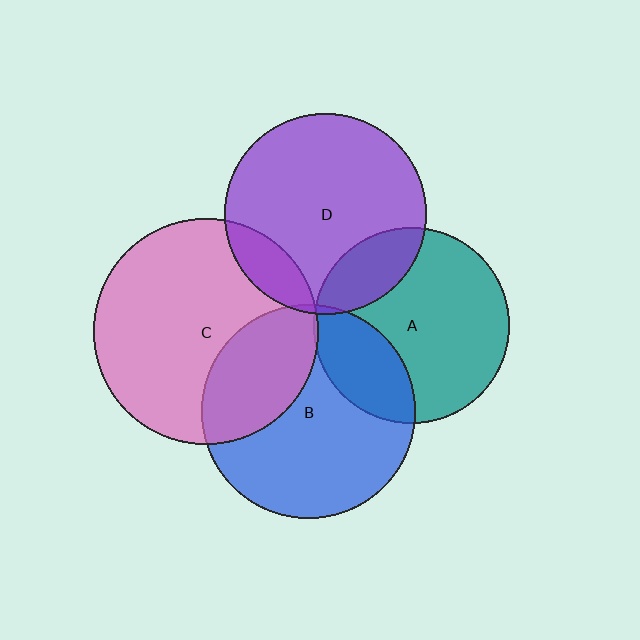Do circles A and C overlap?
Yes.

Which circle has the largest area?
Circle C (pink).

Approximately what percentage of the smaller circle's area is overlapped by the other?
Approximately 5%.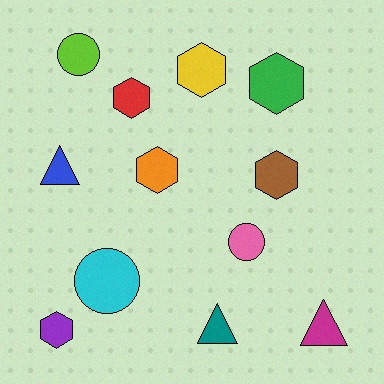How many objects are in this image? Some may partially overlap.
There are 12 objects.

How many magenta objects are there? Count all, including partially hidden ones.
There is 1 magenta object.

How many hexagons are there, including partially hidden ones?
There are 6 hexagons.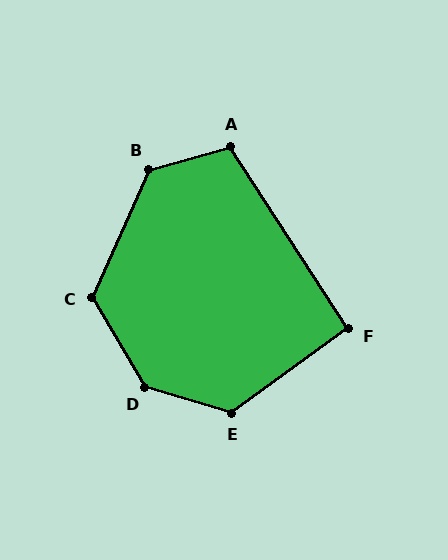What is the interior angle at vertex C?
Approximately 125 degrees (obtuse).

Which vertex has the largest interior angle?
D, at approximately 137 degrees.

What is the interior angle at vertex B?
Approximately 130 degrees (obtuse).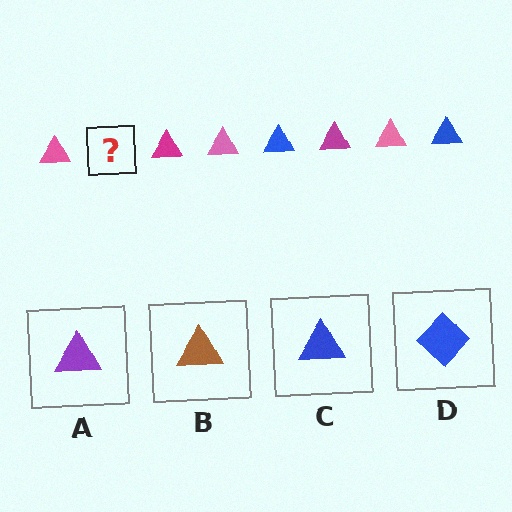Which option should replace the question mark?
Option C.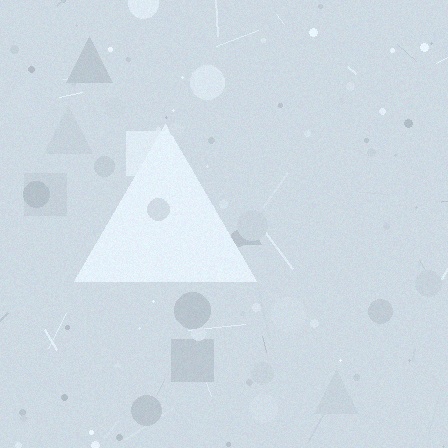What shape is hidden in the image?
A triangle is hidden in the image.